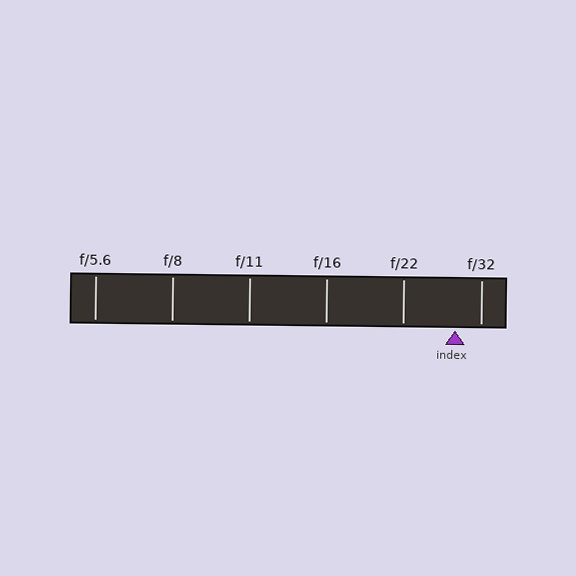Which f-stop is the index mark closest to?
The index mark is closest to f/32.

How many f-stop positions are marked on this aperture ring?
There are 6 f-stop positions marked.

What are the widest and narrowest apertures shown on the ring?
The widest aperture shown is f/5.6 and the narrowest is f/32.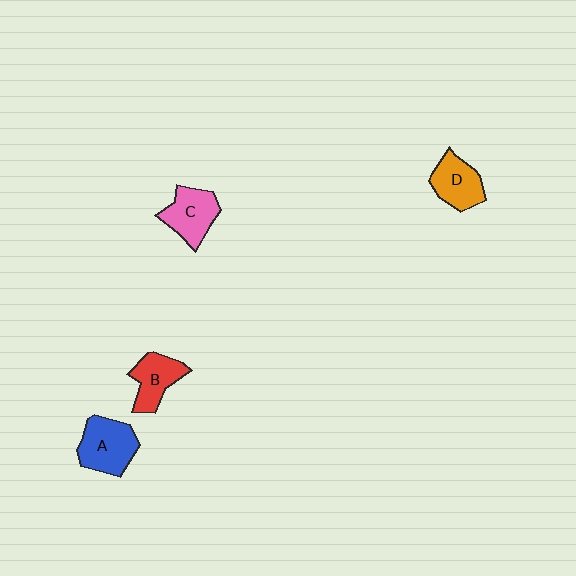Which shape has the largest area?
Shape A (blue).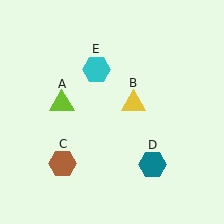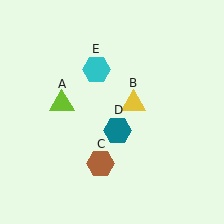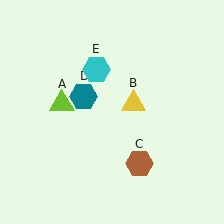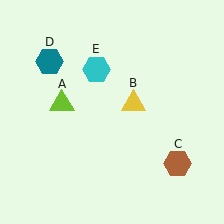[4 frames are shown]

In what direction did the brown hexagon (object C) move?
The brown hexagon (object C) moved right.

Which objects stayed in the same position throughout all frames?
Lime triangle (object A) and yellow triangle (object B) and cyan hexagon (object E) remained stationary.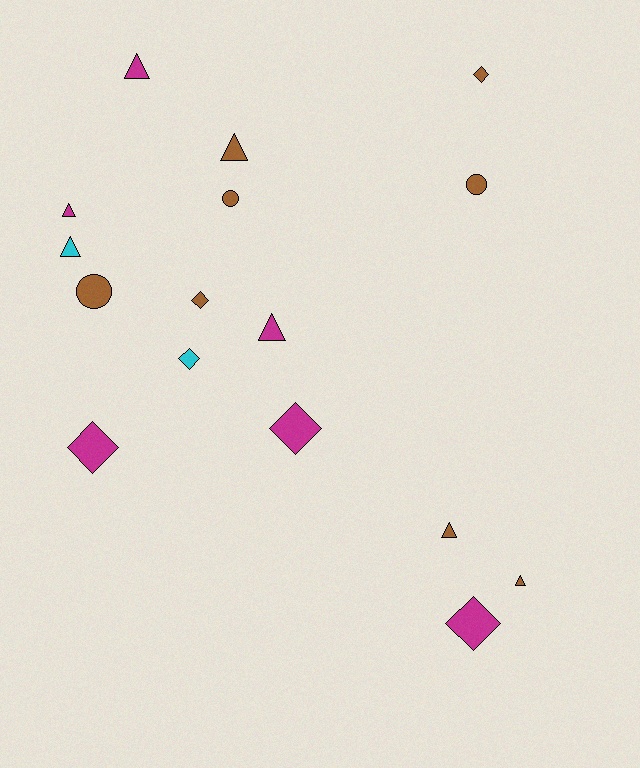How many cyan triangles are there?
There is 1 cyan triangle.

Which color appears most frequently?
Brown, with 8 objects.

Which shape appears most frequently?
Triangle, with 7 objects.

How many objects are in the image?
There are 16 objects.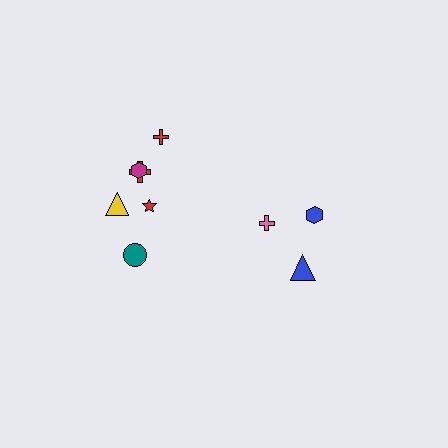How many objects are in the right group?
There are 3 objects.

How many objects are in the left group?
There are 6 objects.